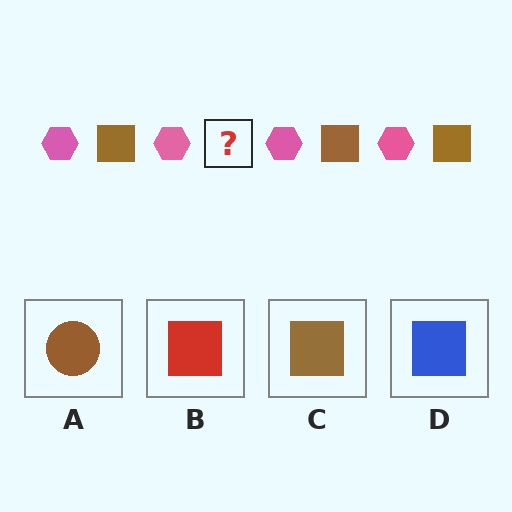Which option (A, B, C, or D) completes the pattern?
C.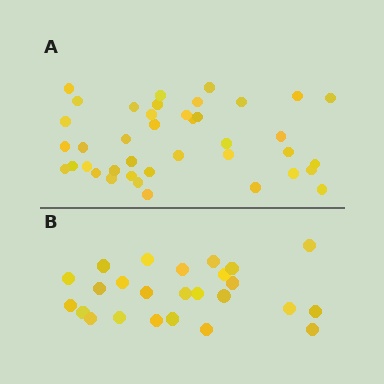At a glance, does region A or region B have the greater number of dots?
Region A (the top region) has more dots.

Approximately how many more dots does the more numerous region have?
Region A has approximately 15 more dots than region B.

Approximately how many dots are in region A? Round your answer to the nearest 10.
About 40 dots.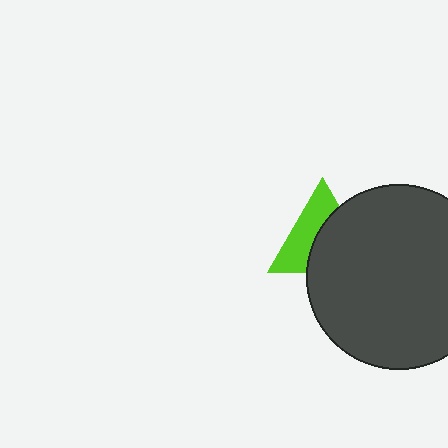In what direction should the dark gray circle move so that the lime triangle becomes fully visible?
The dark gray circle should move right. That is the shortest direction to clear the overlap and leave the lime triangle fully visible.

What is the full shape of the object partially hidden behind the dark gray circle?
The partially hidden object is a lime triangle.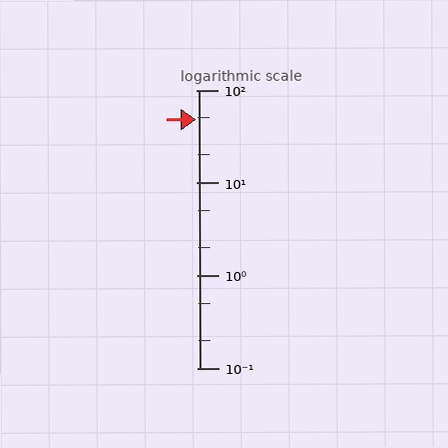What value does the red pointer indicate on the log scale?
The pointer indicates approximately 48.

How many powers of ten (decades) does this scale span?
The scale spans 3 decades, from 0.1 to 100.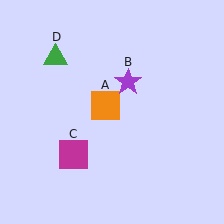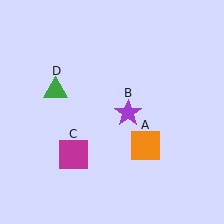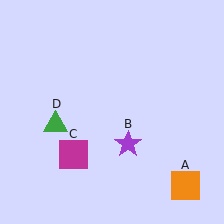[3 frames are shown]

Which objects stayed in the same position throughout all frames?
Magenta square (object C) remained stationary.